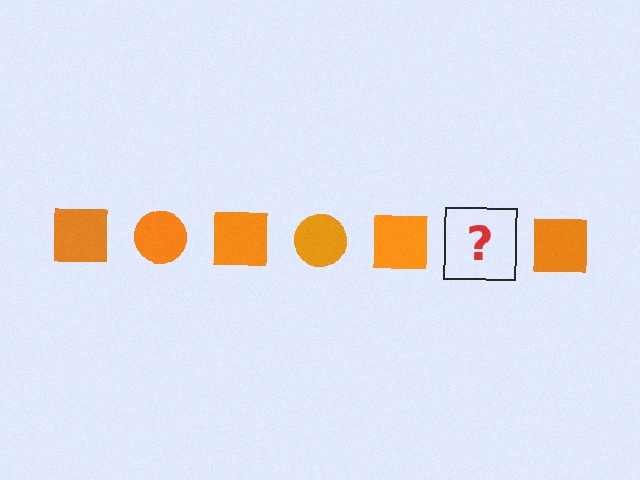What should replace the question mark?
The question mark should be replaced with an orange circle.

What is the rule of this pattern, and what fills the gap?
The rule is that the pattern cycles through square, circle shapes in orange. The gap should be filled with an orange circle.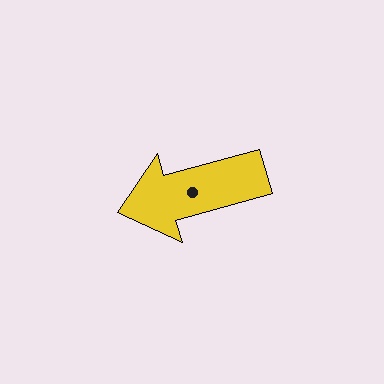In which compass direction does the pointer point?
West.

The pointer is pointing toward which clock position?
Roughly 8 o'clock.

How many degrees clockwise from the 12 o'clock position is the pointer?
Approximately 254 degrees.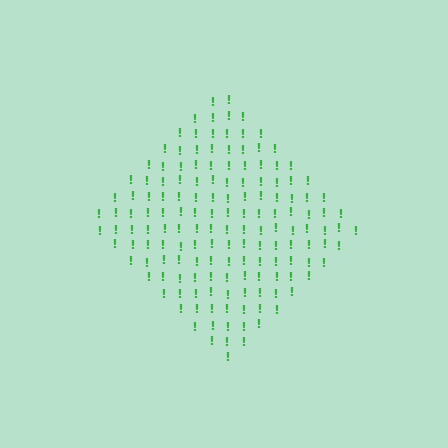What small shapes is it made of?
It is made of small exclamation marks.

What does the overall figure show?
The overall figure shows a diamond.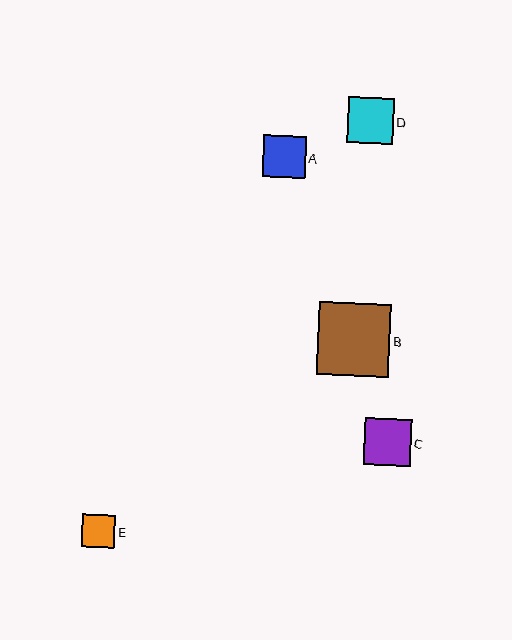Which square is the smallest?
Square E is the smallest with a size of approximately 33 pixels.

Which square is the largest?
Square B is the largest with a size of approximately 72 pixels.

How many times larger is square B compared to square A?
Square B is approximately 1.7 times the size of square A.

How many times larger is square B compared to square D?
Square B is approximately 1.6 times the size of square D.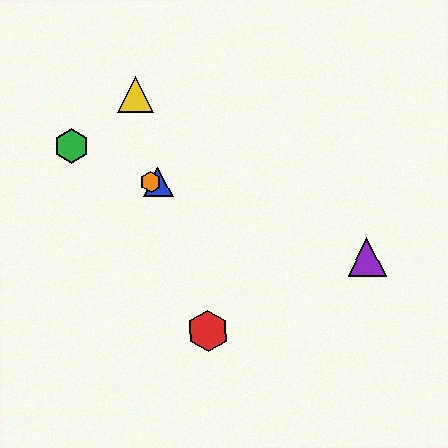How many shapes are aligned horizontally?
2 shapes (the blue triangle, the orange hexagon) are aligned horizontally.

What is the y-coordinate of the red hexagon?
The red hexagon is at y≈331.